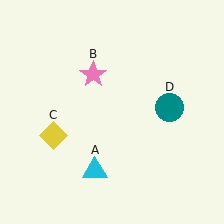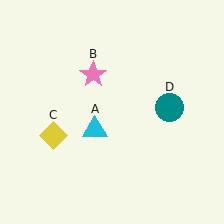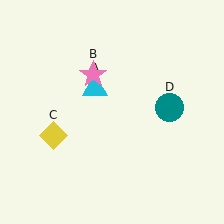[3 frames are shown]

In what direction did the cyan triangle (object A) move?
The cyan triangle (object A) moved up.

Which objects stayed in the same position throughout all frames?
Pink star (object B) and yellow diamond (object C) and teal circle (object D) remained stationary.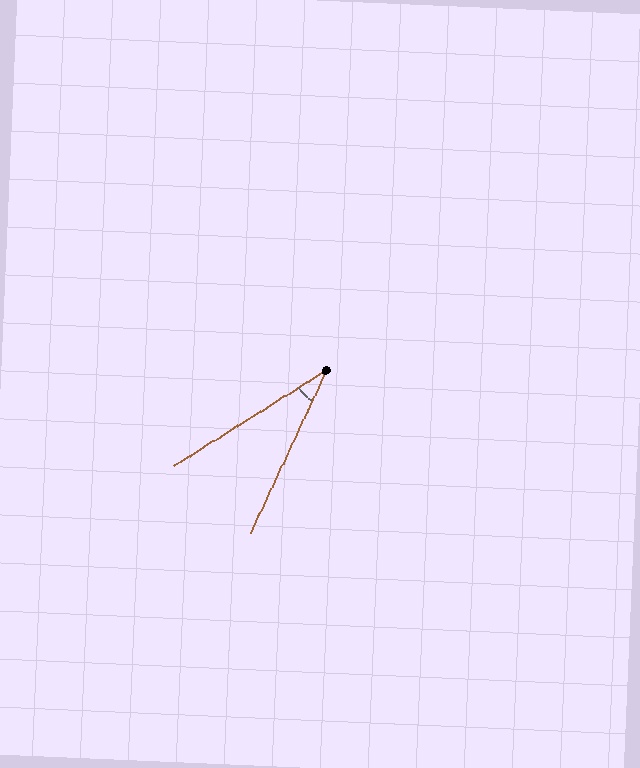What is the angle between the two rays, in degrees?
Approximately 33 degrees.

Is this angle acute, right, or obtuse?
It is acute.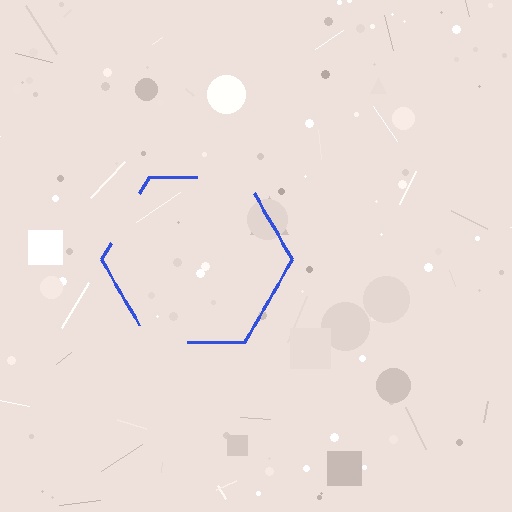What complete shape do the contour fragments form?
The contour fragments form a hexagon.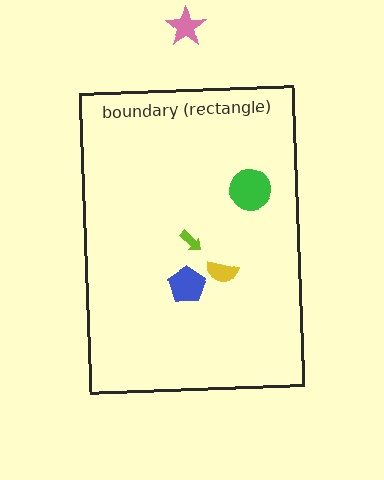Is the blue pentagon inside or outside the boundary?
Inside.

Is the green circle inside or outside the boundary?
Inside.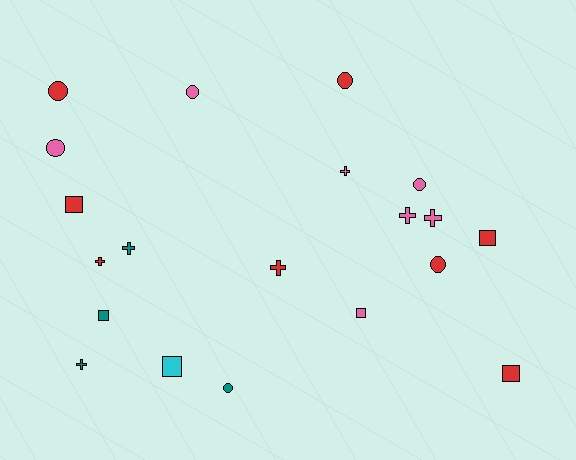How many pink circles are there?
There are 3 pink circles.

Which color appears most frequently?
Red, with 8 objects.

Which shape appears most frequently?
Cross, with 7 objects.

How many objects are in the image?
There are 20 objects.